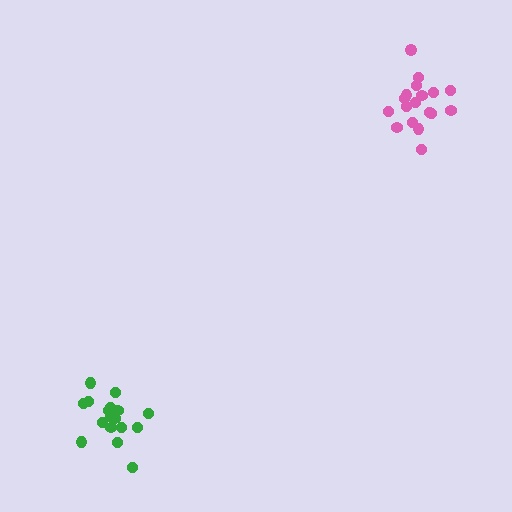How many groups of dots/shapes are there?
There are 2 groups.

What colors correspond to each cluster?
The clusters are colored: green, pink.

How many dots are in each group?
Group 1: 17 dots, Group 2: 18 dots (35 total).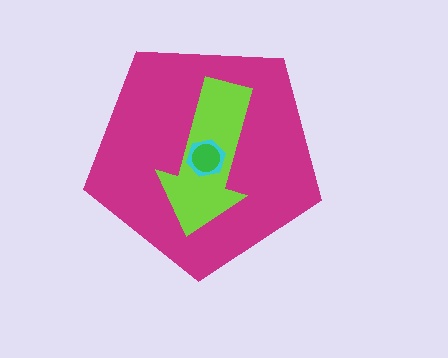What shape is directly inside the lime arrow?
The cyan hexagon.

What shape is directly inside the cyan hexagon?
The green circle.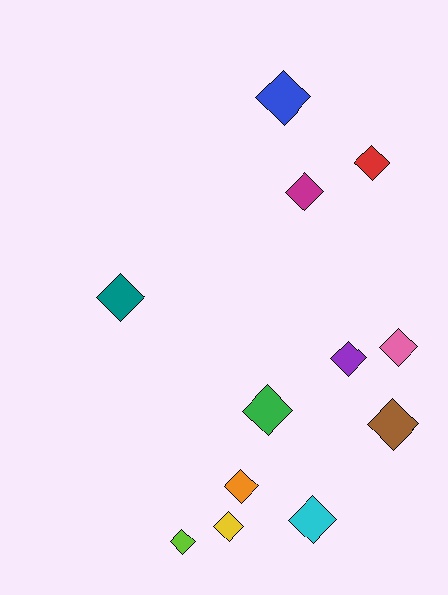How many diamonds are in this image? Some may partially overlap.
There are 12 diamonds.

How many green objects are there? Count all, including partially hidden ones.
There is 1 green object.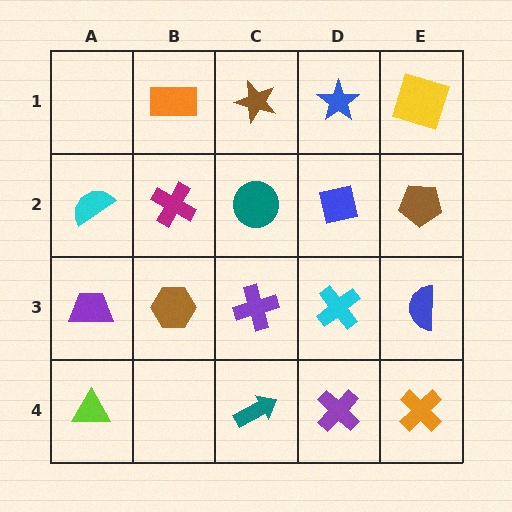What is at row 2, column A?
A cyan semicircle.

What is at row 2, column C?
A teal circle.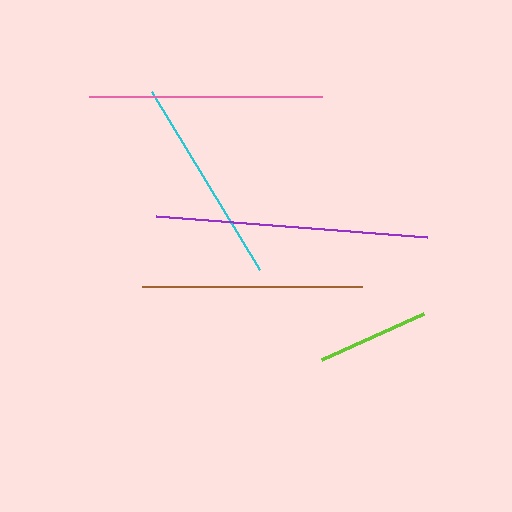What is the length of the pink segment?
The pink segment is approximately 232 pixels long.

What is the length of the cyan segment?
The cyan segment is approximately 208 pixels long.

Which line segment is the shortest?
The lime line is the shortest at approximately 112 pixels.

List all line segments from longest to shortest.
From longest to shortest: purple, pink, brown, cyan, lime.